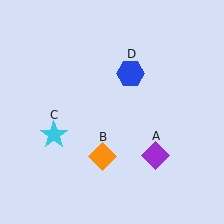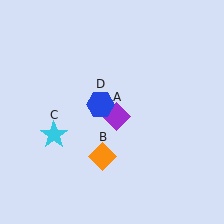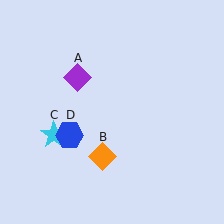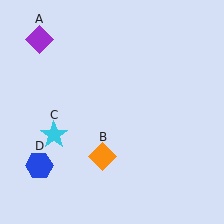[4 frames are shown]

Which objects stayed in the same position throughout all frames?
Orange diamond (object B) and cyan star (object C) remained stationary.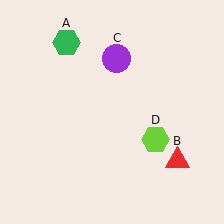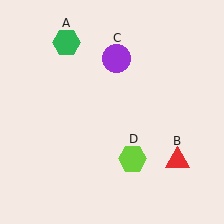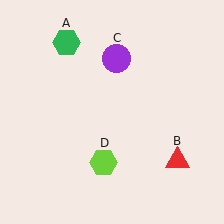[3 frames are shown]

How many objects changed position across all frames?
1 object changed position: lime hexagon (object D).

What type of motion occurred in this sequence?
The lime hexagon (object D) rotated clockwise around the center of the scene.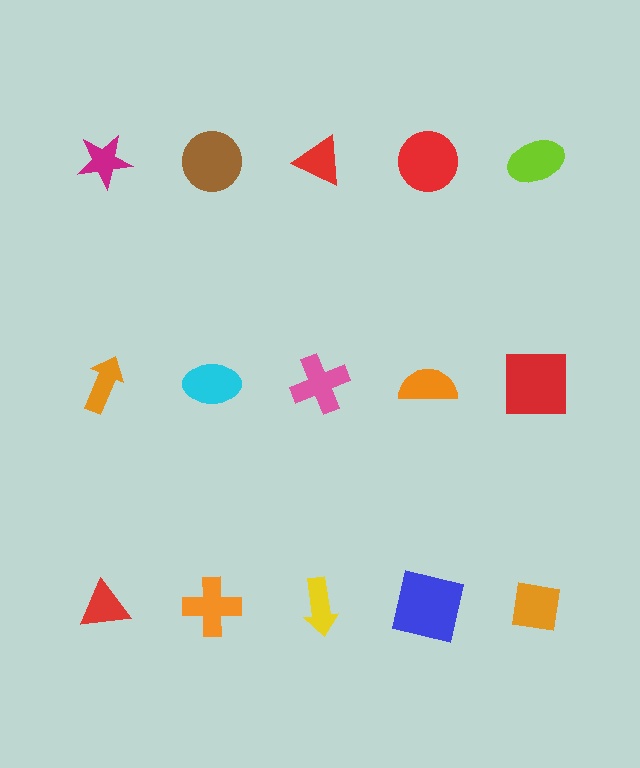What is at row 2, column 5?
A red square.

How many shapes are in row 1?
5 shapes.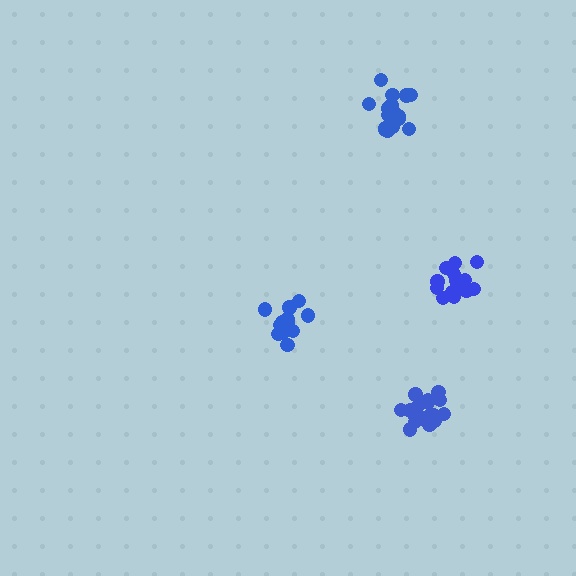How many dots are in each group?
Group 1: 18 dots, Group 2: 13 dots, Group 3: 16 dots, Group 4: 15 dots (62 total).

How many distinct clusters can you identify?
There are 4 distinct clusters.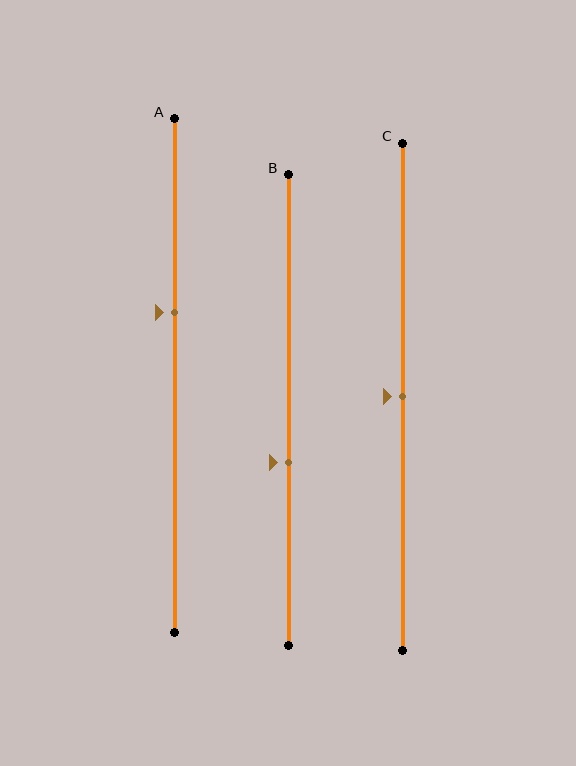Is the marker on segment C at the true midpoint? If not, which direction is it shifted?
Yes, the marker on segment C is at the true midpoint.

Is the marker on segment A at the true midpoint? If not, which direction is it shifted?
No, the marker on segment A is shifted upward by about 12% of the segment length.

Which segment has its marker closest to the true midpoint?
Segment C has its marker closest to the true midpoint.